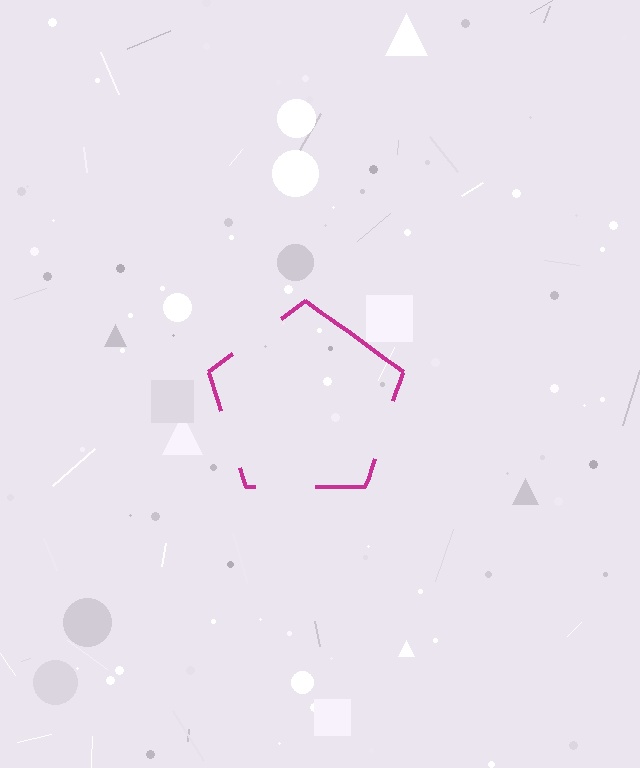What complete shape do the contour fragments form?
The contour fragments form a pentagon.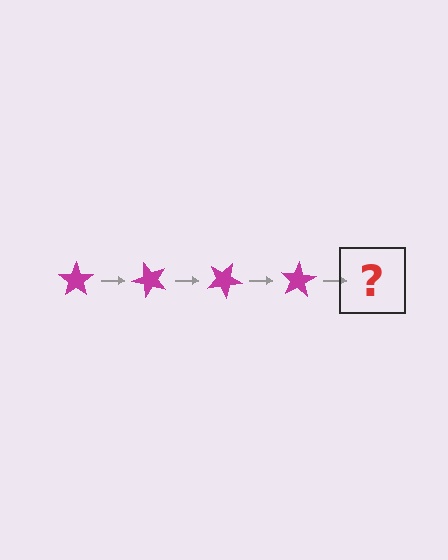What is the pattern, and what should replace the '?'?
The pattern is that the star rotates 50 degrees each step. The '?' should be a magenta star rotated 200 degrees.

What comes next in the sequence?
The next element should be a magenta star rotated 200 degrees.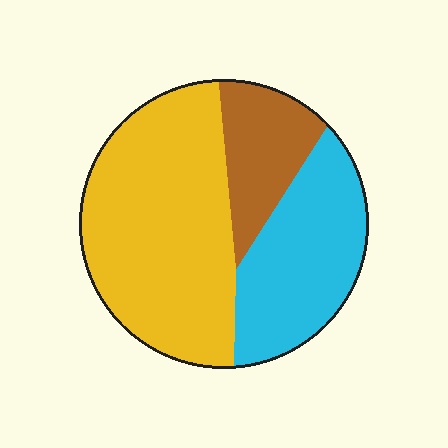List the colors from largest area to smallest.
From largest to smallest: yellow, cyan, brown.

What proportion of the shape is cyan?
Cyan takes up about one third (1/3) of the shape.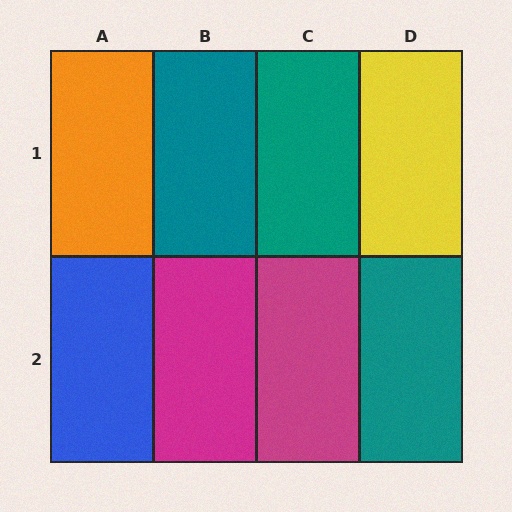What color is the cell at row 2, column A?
Blue.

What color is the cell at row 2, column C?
Magenta.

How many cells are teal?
3 cells are teal.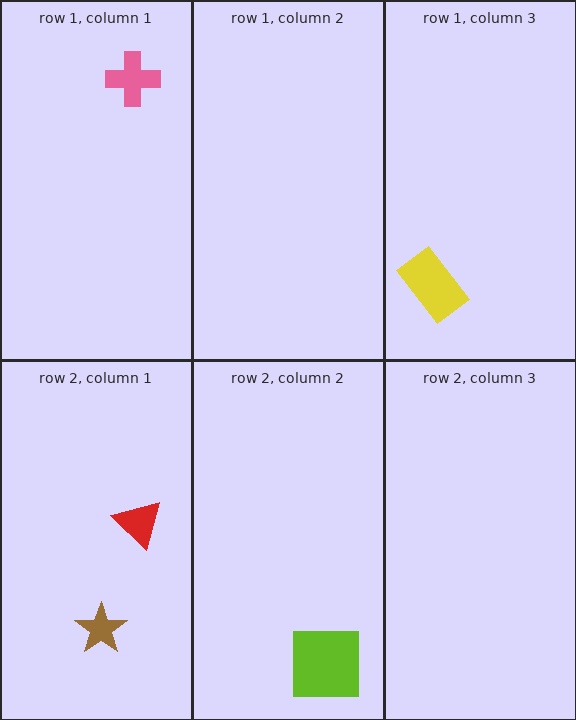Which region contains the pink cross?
The row 1, column 1 region.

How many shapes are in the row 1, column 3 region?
1.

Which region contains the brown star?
The row 2, column 1 region.